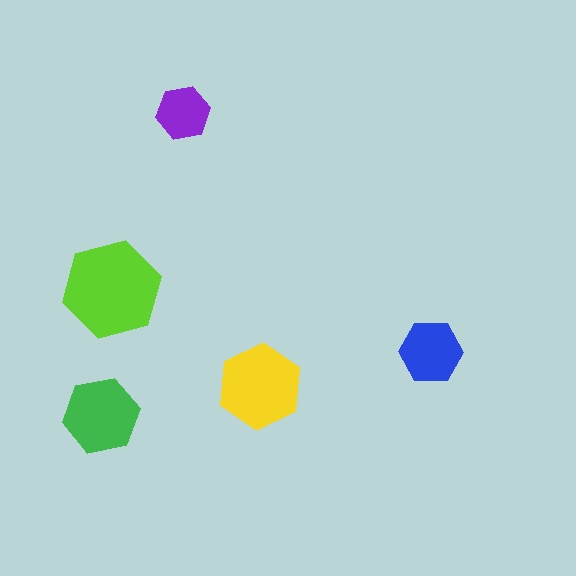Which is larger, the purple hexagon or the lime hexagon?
The lime one.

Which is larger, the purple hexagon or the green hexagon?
The green one.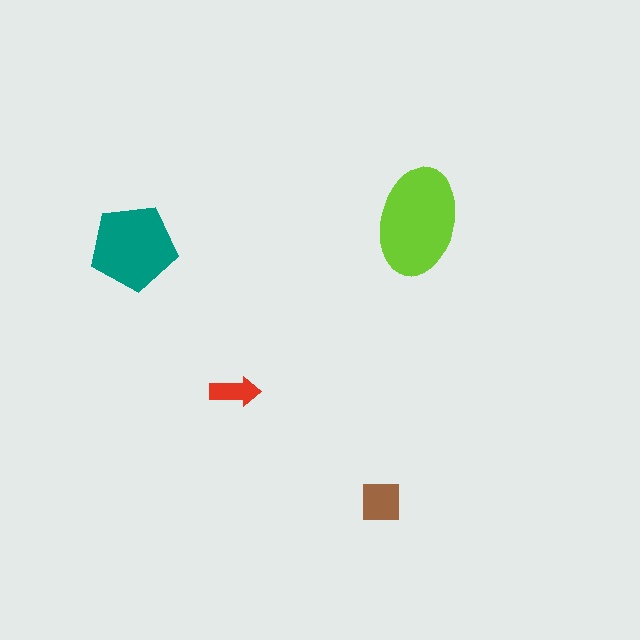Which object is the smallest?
The red arrow.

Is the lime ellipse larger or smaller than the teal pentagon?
Larger.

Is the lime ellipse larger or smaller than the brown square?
Larger.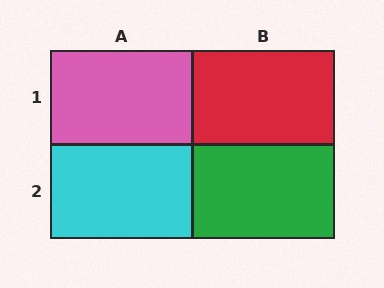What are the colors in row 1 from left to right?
Pink, red.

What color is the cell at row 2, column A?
Cyan.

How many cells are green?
1 cell is green.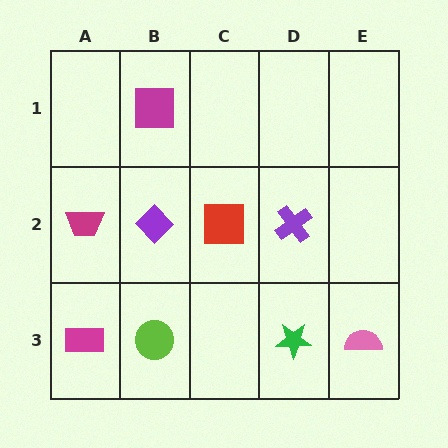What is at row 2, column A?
A magenta trapezoid.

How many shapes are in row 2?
4 shapes.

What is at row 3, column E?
A pink semicircle.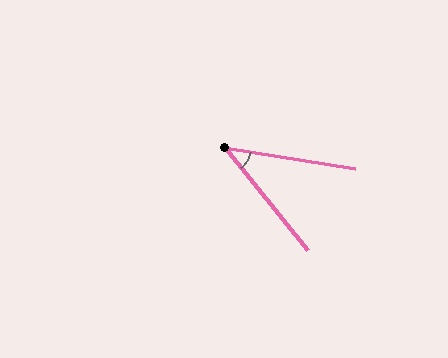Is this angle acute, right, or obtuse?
It is acute.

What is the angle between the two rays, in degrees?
Approximately 42 degrees.